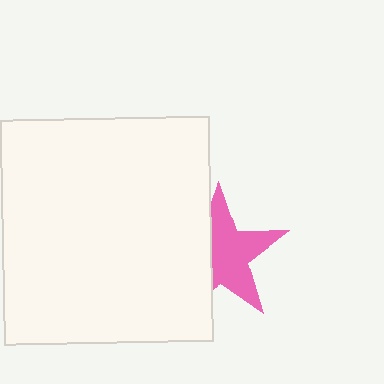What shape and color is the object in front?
The object in front is a white rectangle.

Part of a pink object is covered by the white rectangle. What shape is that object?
It is a star.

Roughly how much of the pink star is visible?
About half of it is visible (roughly 60%).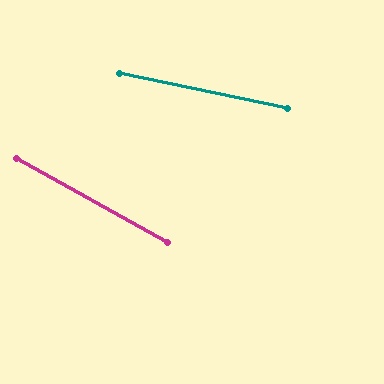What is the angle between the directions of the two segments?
Approximately 17 degrees.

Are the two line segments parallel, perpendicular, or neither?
Neither parallel nor perpendicular — they differ by about 17°.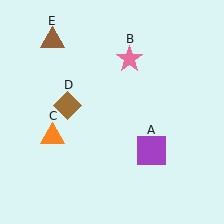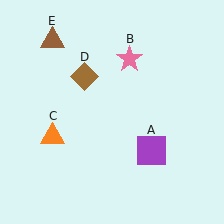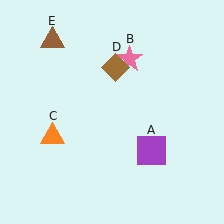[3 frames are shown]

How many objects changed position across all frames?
1 object changed position: brown diamond (object D).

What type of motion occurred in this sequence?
The brown diamond (object D) rotated clockwise around the center of the scene.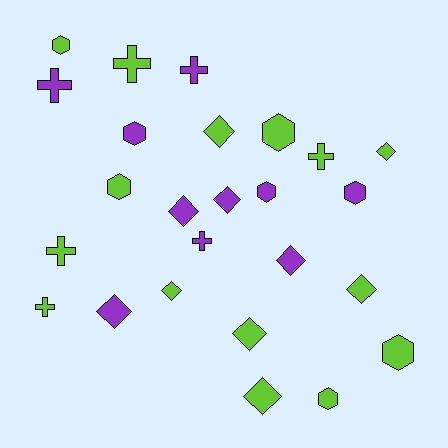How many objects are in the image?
There are 25 objects.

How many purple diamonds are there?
There are 4 purple diamonds.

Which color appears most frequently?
Lime, with 15 objects.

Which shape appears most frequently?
Diamond, with 10 objects.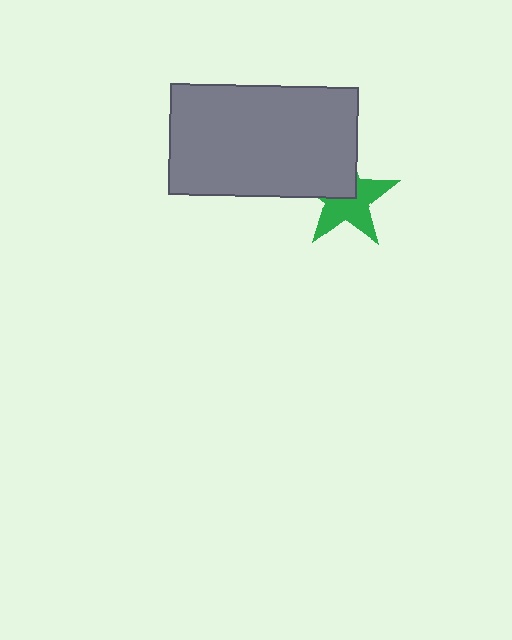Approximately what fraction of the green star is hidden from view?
Roughly 40% of the green star is hidden behind the gray rectangle.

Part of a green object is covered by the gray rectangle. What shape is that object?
It is a star.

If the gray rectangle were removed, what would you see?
You would see the complete green star.